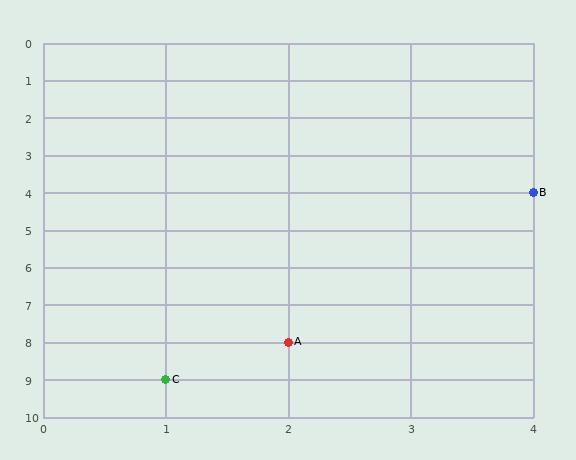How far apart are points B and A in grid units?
Points B and A are 2 columns and 4 rows apart (about 4.5 grid units diagonally).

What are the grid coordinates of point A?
Point A is at grid coordinates (2, 8).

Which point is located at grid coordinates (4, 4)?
Point B is at (4, 4).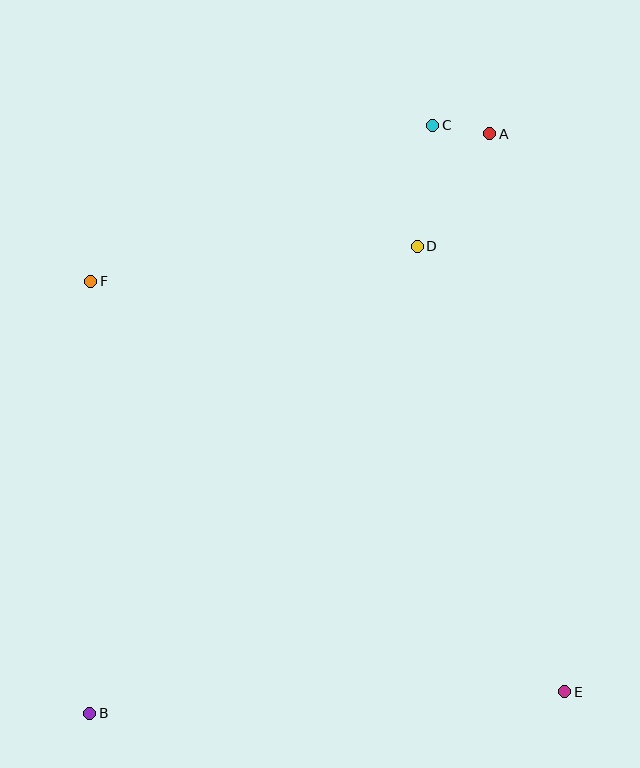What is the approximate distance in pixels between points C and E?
The distance between C and E is approximately 582 pixels.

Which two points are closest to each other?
Points A and C are closest to each other.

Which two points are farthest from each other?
Points A and B are farthest from each other.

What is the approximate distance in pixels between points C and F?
The distance between C and F is approximately 376 pixels.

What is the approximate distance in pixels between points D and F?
The distance between D and F is approximately 329 pixels.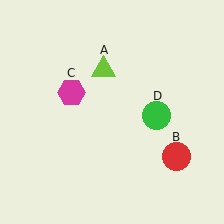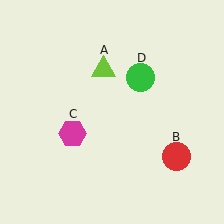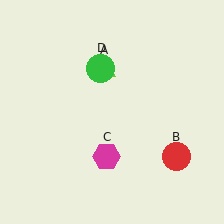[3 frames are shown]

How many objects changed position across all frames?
2 objects changed position: magenta hexagon (object C), green circle (object D).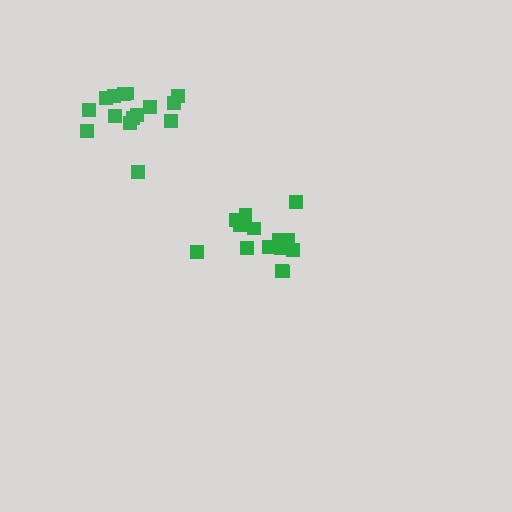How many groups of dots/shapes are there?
There are 2 groups.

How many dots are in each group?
Group 1: 14 dots, Group 2: 15 dots (29 total).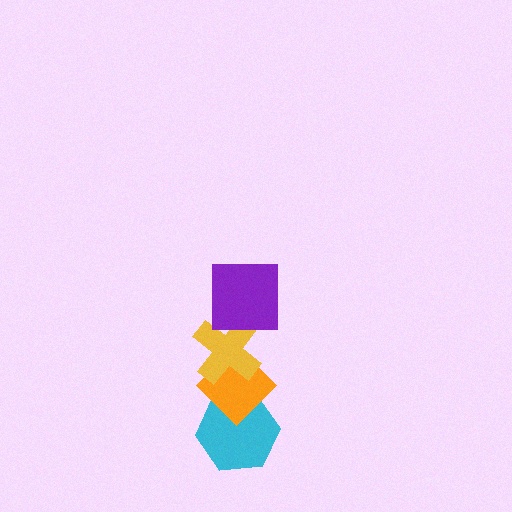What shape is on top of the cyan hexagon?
The orange diamond is on top of the cyan hexagon.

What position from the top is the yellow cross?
The yellow cross is 2nd from the top.